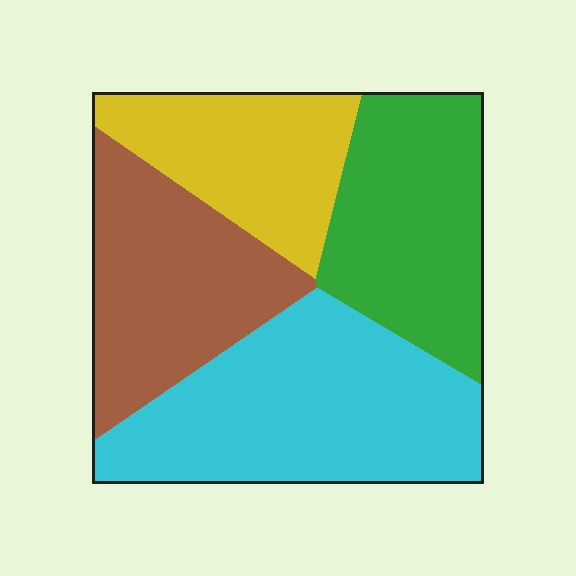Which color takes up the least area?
Yellow, at roughly 20%.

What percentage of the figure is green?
Green takes up between a sixth and a third of the figure.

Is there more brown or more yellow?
Brown.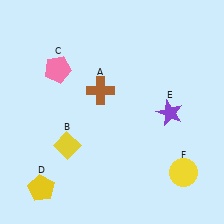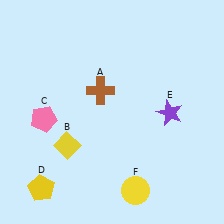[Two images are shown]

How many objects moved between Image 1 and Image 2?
2 objects moved between the two images.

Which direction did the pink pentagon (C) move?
The pink pentagon (C) moved down.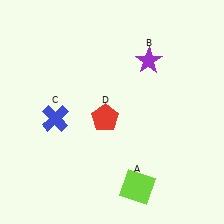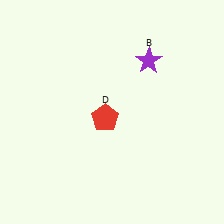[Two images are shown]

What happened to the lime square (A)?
The lime square (A) was removed in Image 2. It was in the bottom-right area of Image 1.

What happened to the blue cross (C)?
The blue cross (C) was removed in Image 2. It was in the bottom-left area of Image 1.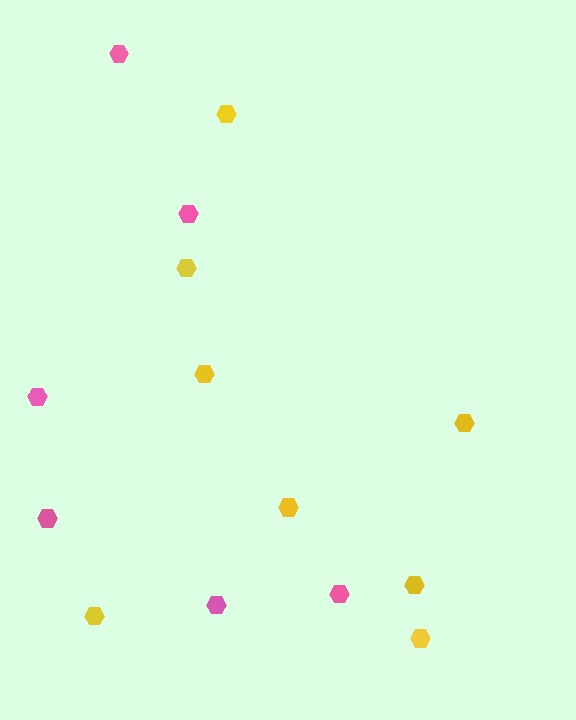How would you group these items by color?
There are 2 groups: one group of yellow hexagons (8) and one group of pink hexagons (6).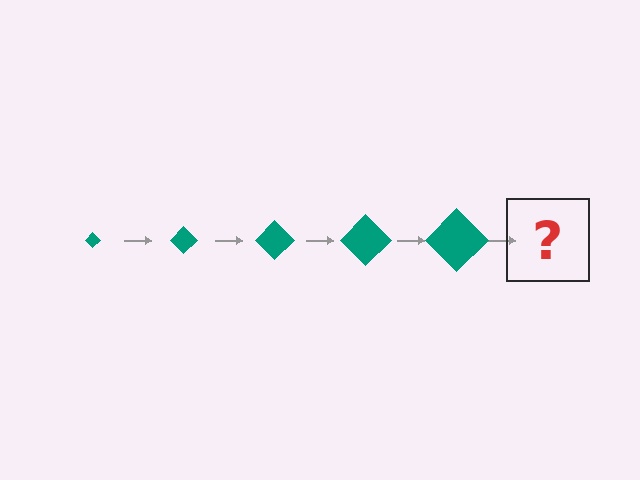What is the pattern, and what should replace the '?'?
The pattern is that the diamond gets progressively larger each step. The '?' should be a teal diamond, larger than the previous one.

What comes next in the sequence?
The next element should be a teal diamond, larger than the previous one.